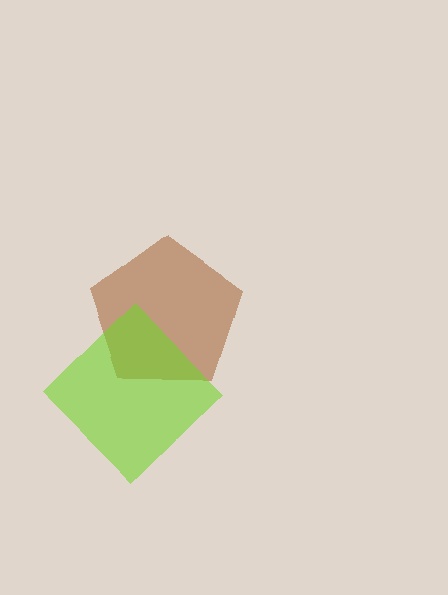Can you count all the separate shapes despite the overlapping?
Yes, there are 2 separate shapes.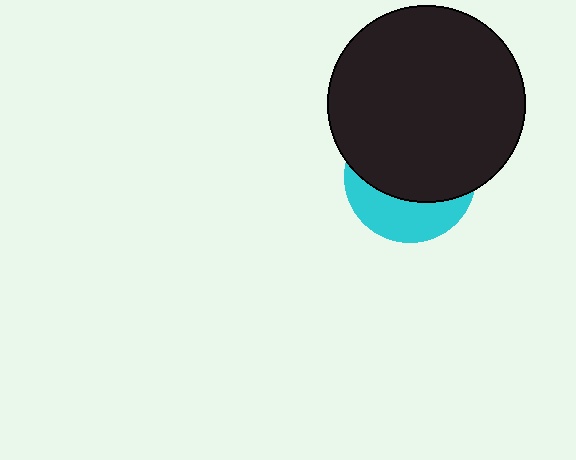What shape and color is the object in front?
The object in front is a black circle.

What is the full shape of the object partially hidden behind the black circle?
The partially hidden object is a cyan circle.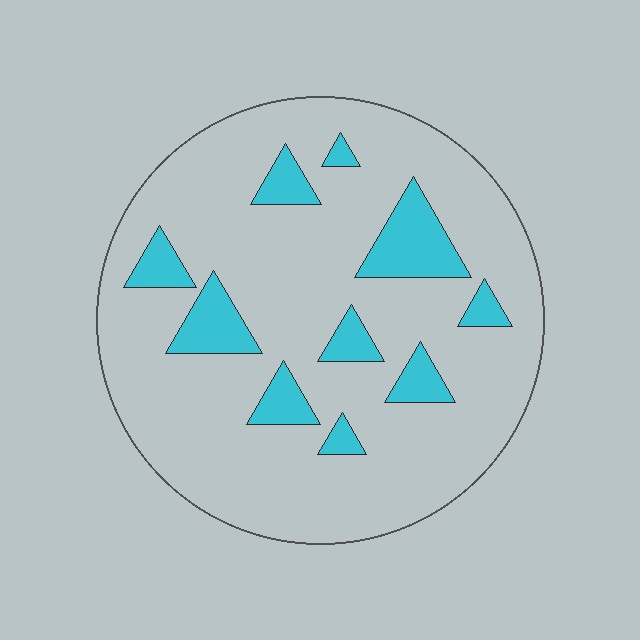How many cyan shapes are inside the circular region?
10.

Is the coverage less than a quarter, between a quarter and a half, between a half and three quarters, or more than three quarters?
Less than a quarter.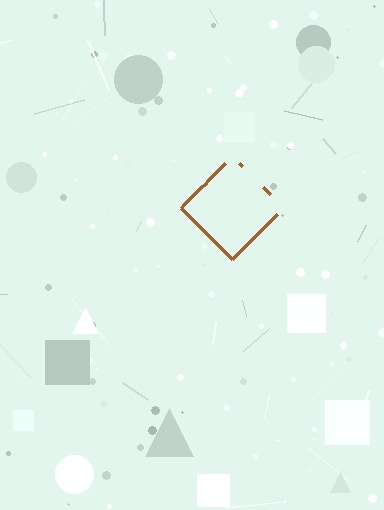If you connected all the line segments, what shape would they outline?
They would outline a diamond.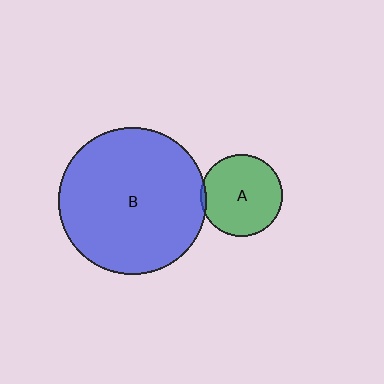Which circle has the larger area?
Circle B (blue).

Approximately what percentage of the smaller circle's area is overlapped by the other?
Approximately 5%.